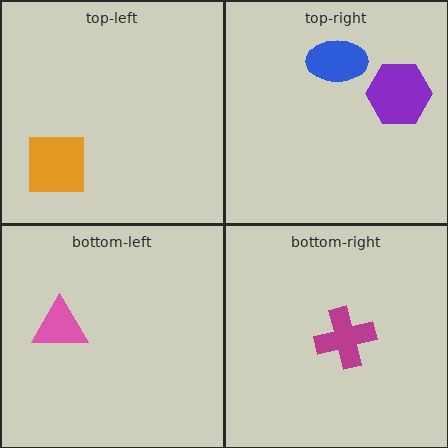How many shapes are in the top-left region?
1.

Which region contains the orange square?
The top-left region.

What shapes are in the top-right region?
The purple hexagon, the blue ellipse.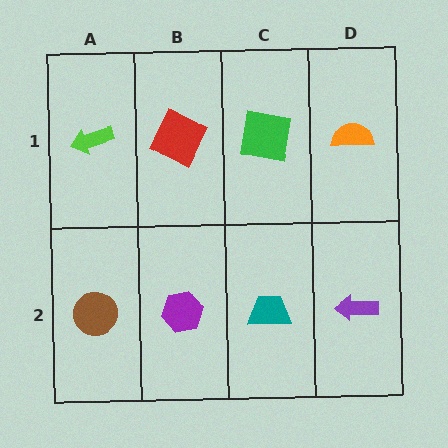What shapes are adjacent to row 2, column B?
A red square (row 1, column B), a brown circle (row 2, column A), a teal trapezoid (row 2, column C).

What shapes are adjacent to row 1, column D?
A purple arrow (row 2, column D), a green square (row 1, column C).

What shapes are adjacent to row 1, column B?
A purple hexagon (row 2, column B), a lime arrow (row 1, column A), a green square (row 1, column C).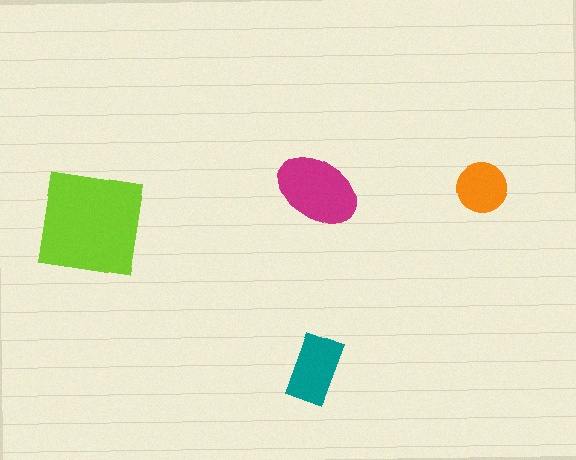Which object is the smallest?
The orange circle.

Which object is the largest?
The lime square.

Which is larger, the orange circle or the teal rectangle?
The teal rectangle.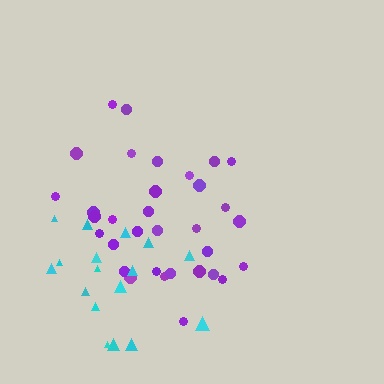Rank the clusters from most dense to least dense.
purple, cyan.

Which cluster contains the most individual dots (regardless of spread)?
Purple (33).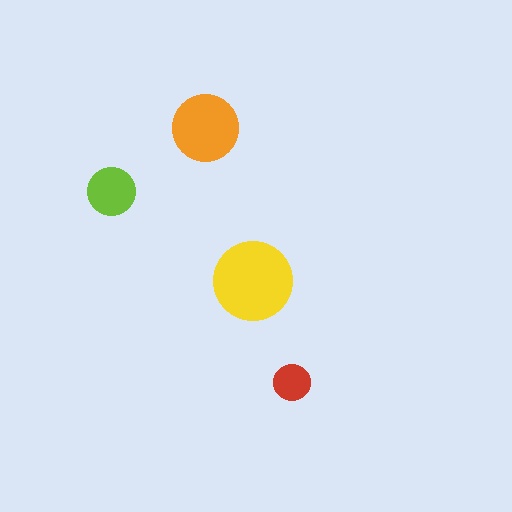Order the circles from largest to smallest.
the yellow one, the orange one, the lime one, the red one.